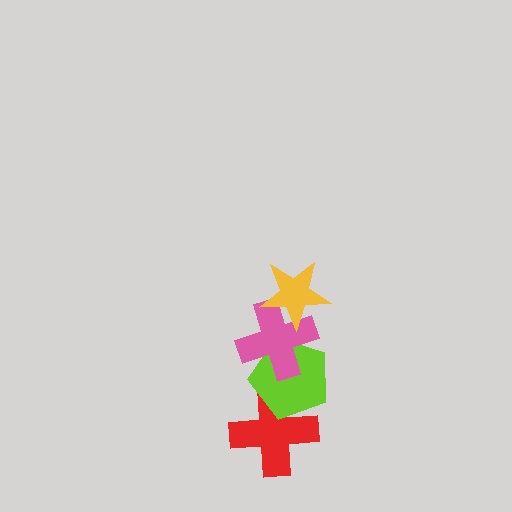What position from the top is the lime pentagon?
The lime pentagon is 3rd from the top.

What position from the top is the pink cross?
The pink cross is 2nd from the top.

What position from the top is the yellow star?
The yellow star is 1st from the top.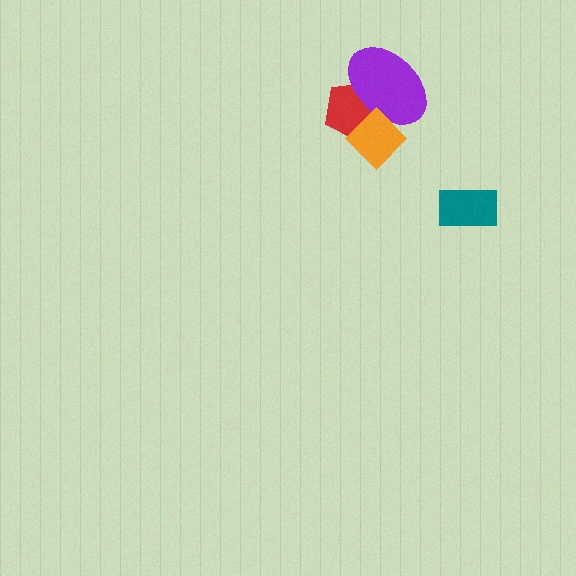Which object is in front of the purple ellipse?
The orange diamond is in front of the purple ellipse.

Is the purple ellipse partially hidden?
Yes, it is partially covered by another shape.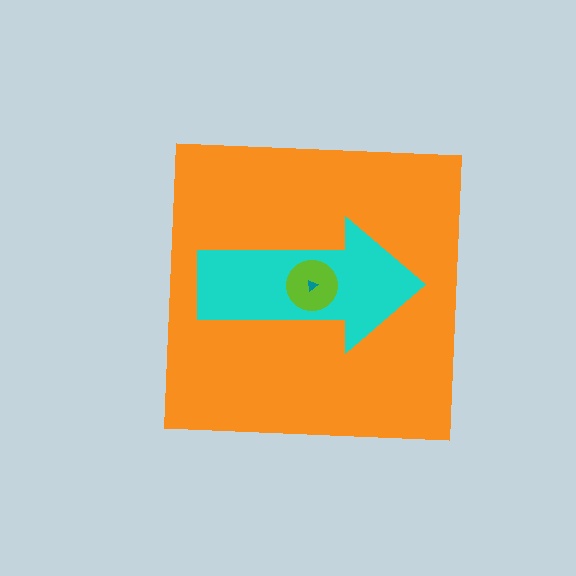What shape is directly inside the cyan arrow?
The lime circle.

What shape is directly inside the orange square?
The cyan arrow.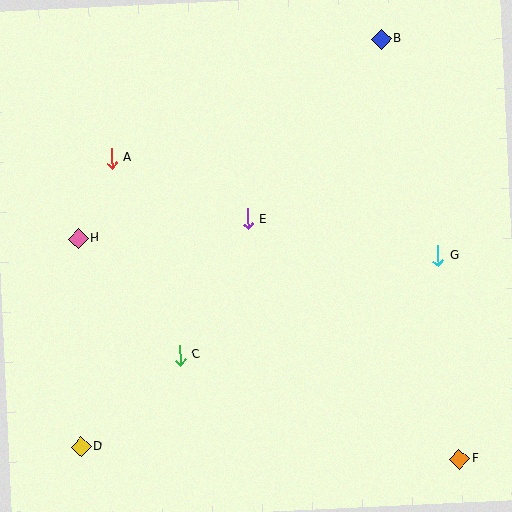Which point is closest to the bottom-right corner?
Point F is closest to the bottom-right corner.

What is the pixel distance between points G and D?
The distance between G and D is 405 pixels.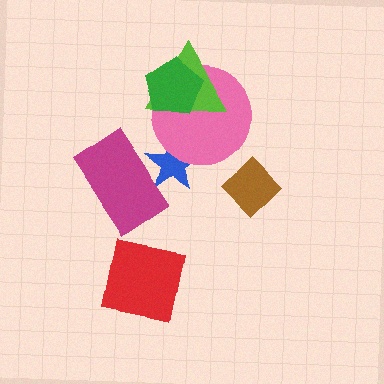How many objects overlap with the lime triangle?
2 objects overlap with the lime triangle.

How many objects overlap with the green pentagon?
2 objects overlap with the green pentagon.